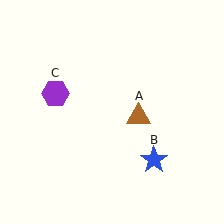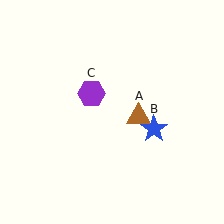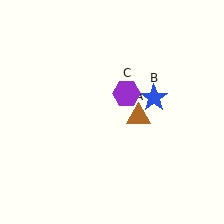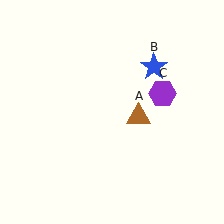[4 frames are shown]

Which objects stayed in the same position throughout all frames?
Brown triangle (object A) remained stationary.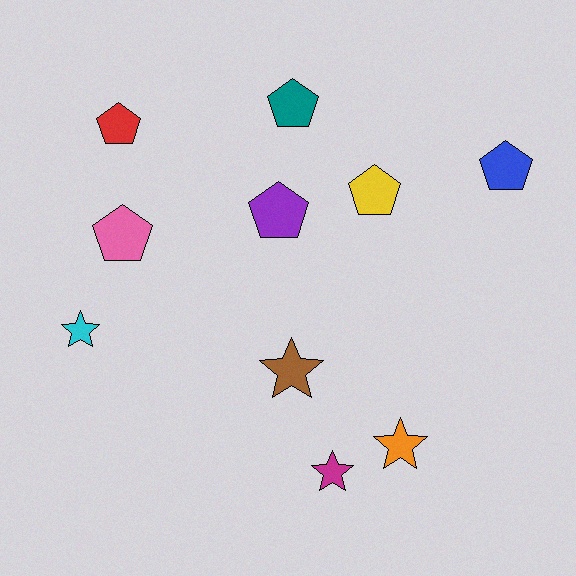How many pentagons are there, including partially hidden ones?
There are 6 pentagons.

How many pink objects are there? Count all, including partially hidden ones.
There is 1 pink object.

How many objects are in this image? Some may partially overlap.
There are 10 objects.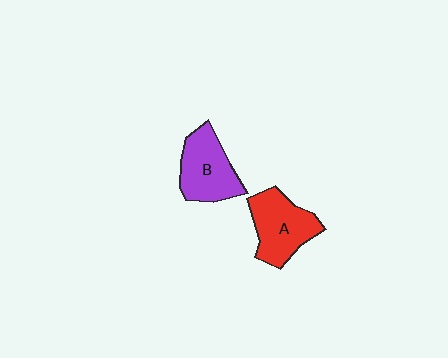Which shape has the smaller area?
Shape B (purple).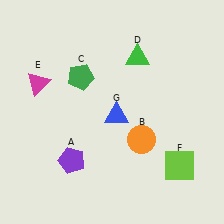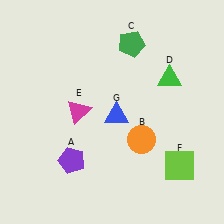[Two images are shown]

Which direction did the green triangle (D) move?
The green triangle (D) moved right.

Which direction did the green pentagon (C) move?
The green pentagon (C) moved right.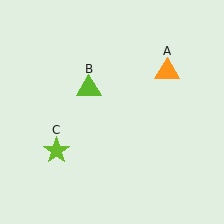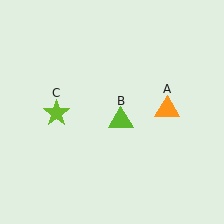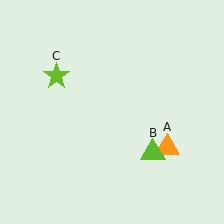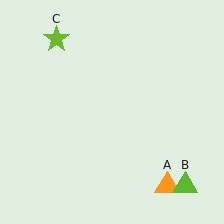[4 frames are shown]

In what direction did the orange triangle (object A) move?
The orange triangle (object A) moved down.